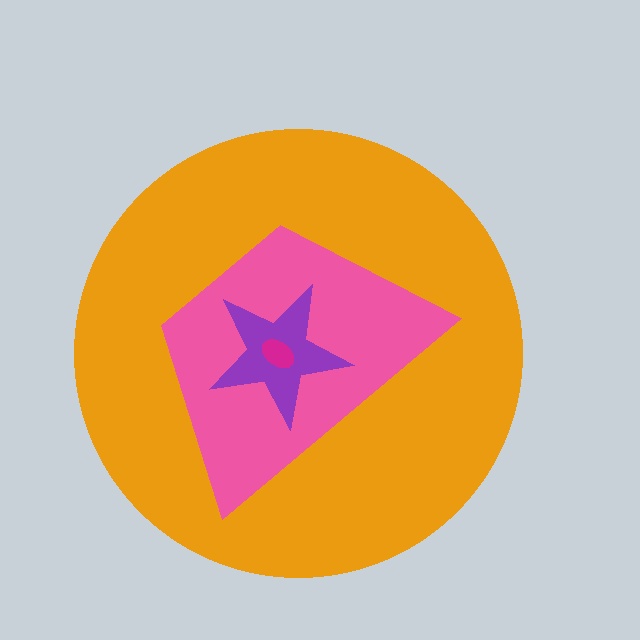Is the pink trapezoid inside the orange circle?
Yes.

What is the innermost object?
The magenta ellipse.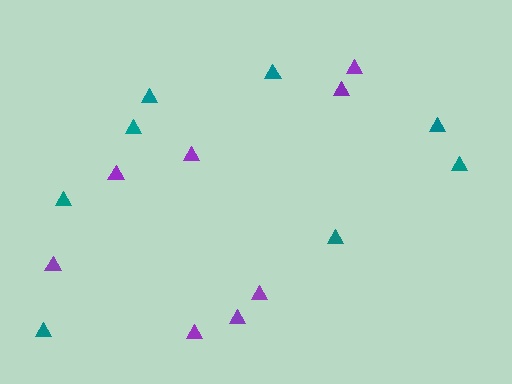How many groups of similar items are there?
There are 2 groups: one group of purple triangles (8) and one group of teal triangles (8).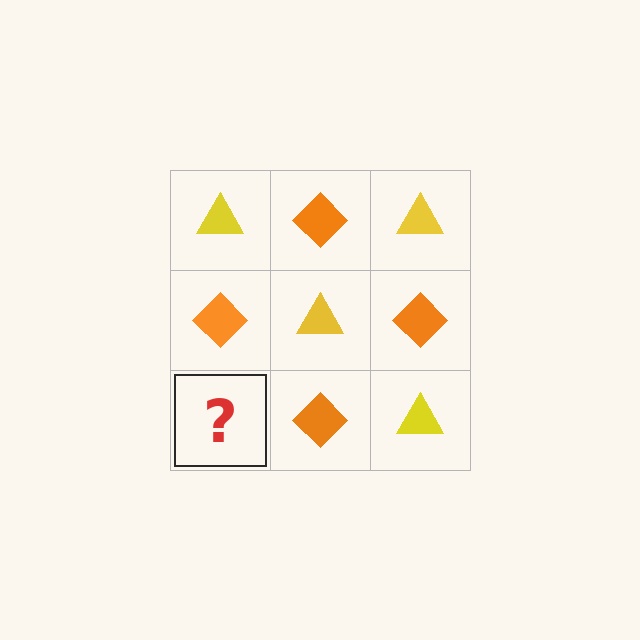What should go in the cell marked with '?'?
The missing cell should contain a yellow triangle.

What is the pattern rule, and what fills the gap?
The rule is that it alternates yellow triangle and orange diamond in a checkerboard pattern. The gap should be filled with a yellow triangle.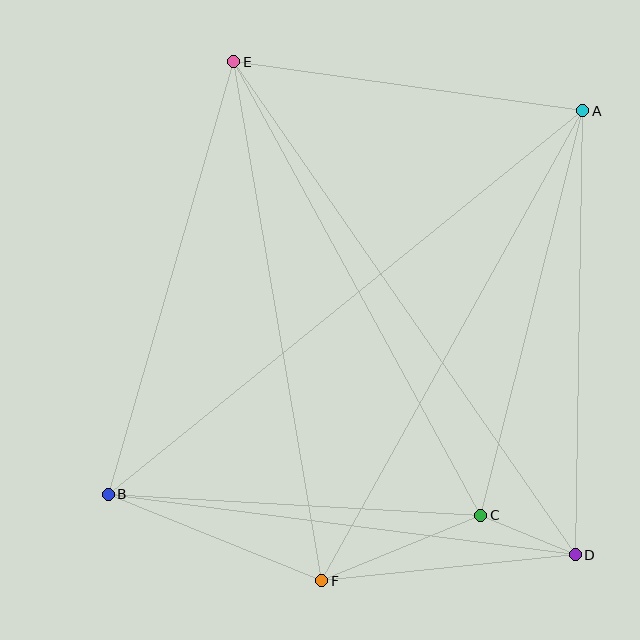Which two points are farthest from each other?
Points A and B are farthest from each other.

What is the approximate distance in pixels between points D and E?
The distance between D and E is approximately 600 pixels.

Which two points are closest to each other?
Points C and D are closest to each other.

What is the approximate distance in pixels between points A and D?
The distance between A and D is approximately 444 pixels.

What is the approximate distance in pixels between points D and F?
The distance between D and F is approximately 255 pixels.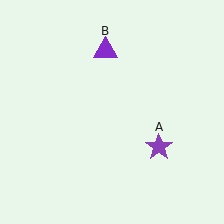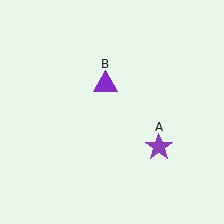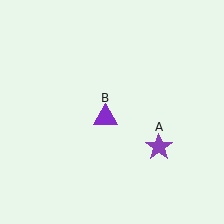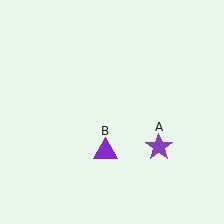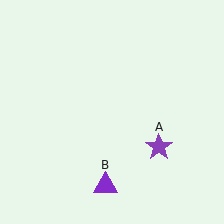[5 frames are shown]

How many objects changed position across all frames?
1 object changed position: purple triangle (object B).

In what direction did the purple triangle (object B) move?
The purple triangle (object B) moved down.